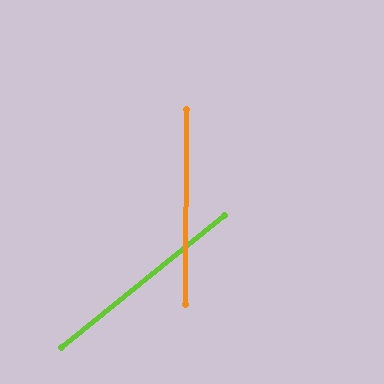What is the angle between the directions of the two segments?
Approximately 51 degrees.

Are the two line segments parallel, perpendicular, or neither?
Neither parallel nor perpendicular — they differ by about 51°.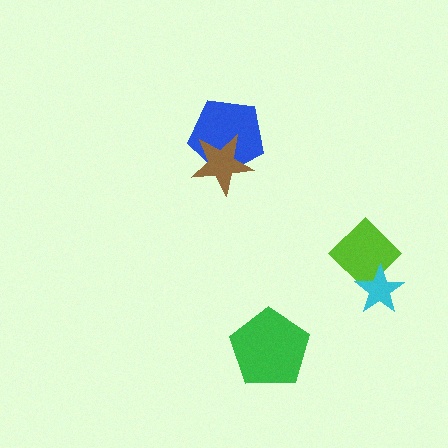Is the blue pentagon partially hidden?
Yes, it is partially covered by another shape.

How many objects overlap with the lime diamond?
1 object overlaps with the lime diamond.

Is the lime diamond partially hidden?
Yes, it is partially covered by another shape.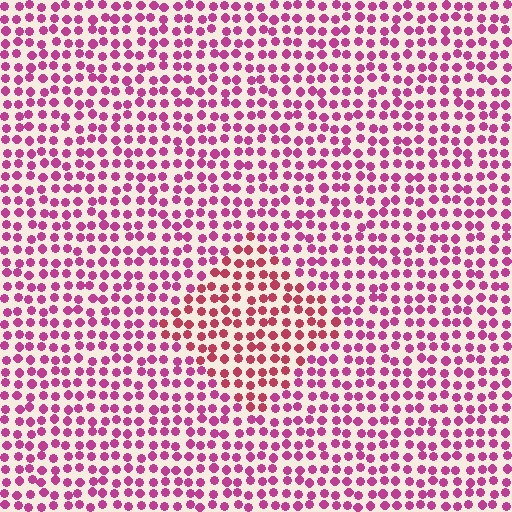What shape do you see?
I see a diamond.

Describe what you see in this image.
The image is filled with small magenta elements in a uniform arrangement. A diamond-shaped region is visible where the elements are tinted to a slightly different hue, forming a subtle color boundary.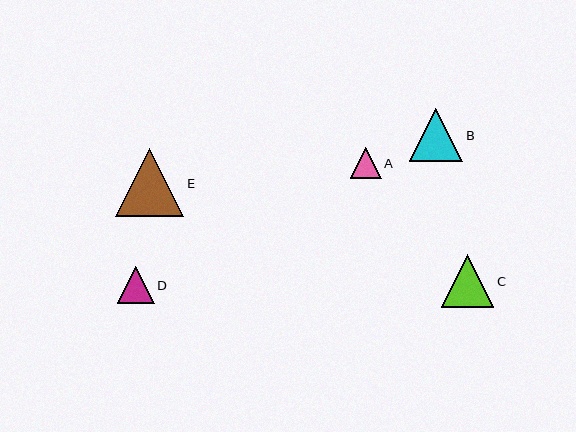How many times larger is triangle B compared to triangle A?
Triangle B is approximately 1.7 times the size of triangle A.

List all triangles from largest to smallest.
From largest to smallest: E, B, C, D, A.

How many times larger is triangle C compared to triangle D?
Triangle C is approximately 1.4 times the size of triangle D.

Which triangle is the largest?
Triangle E is the largest with a size of approximately 68 pixels.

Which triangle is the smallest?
Triangle A is the smallest with a size of approximately 31 pixels.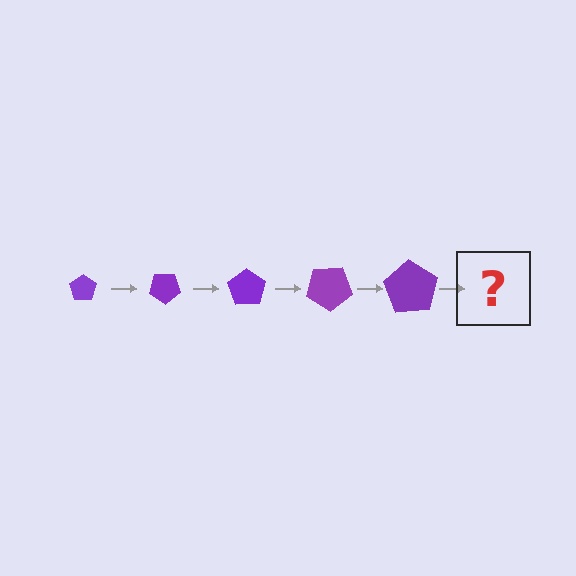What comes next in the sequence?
The next element should be a pentagon, larger than the previous one and rotated 175 degrees from the start.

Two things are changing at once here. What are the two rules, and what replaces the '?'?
The two rules are that the pentagon grows larger each step and it rotates 35 degrees each step. The '?' should be a pentagon, larger than the previous one and rotated 175 degrees from the start.